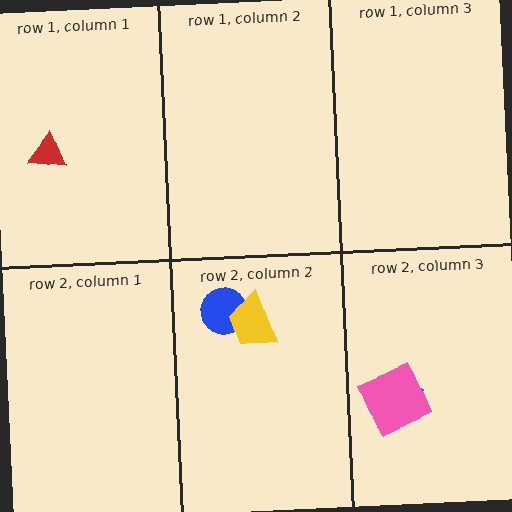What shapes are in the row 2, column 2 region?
The blue circle, the yellow trapezoid.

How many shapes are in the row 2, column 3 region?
2.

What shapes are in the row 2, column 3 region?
The purple diamond, the pink square.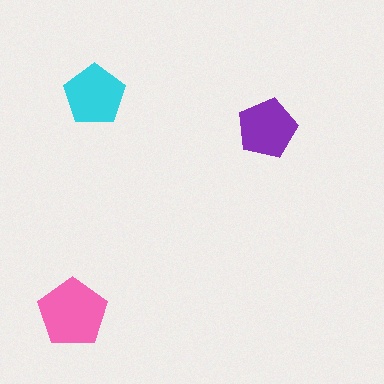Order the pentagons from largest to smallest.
the pink one, the cyan one, the purple one.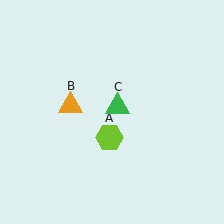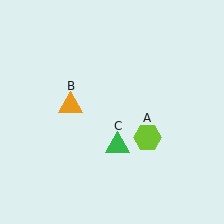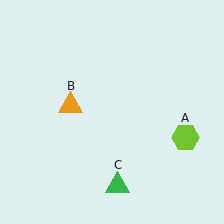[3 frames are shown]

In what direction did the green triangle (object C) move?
The green triangle (object C) moved down.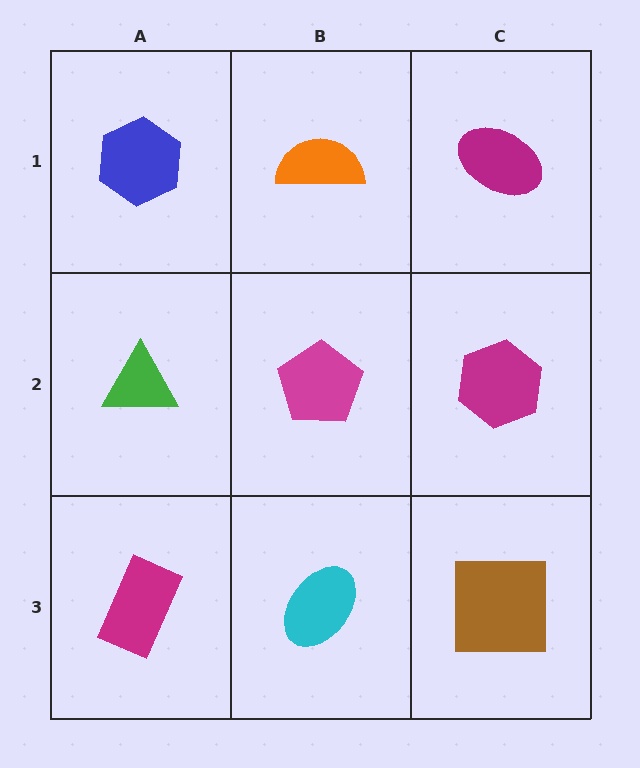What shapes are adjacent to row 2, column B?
An orange semicircle (row 1, column B), a cyan ellipse (row 3, column B), a green triangle (row 2, column A), a magenta hexagon (row 2, column C).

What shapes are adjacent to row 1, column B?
A magenta pentagon (row 2, column B), a blue hexagon (row 1, column A), a magenta ellipse (row 1, column C).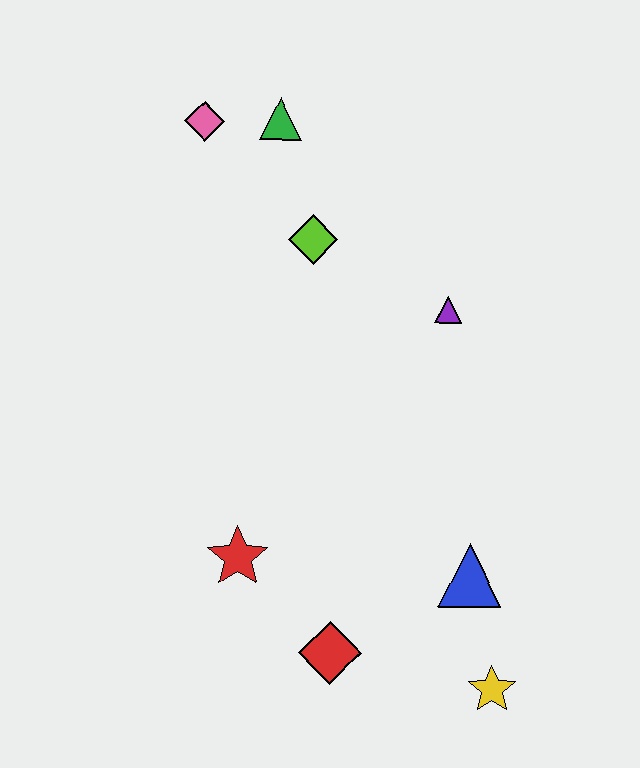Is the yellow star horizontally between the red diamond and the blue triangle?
No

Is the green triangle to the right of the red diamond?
No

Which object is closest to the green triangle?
The pink diamond is closest to the green triangle.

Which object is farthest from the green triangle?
The yellow star is farthest from the green triangle.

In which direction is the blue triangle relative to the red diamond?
The blue triangle is to the right of the red diamond.